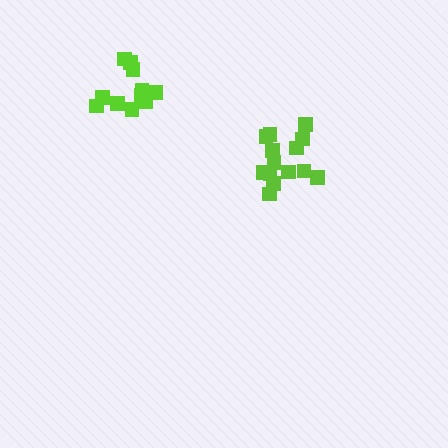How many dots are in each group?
Group 1: 14 dots, Group 2: 12 dots (26 total).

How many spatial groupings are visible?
There are 2 spatial groupings.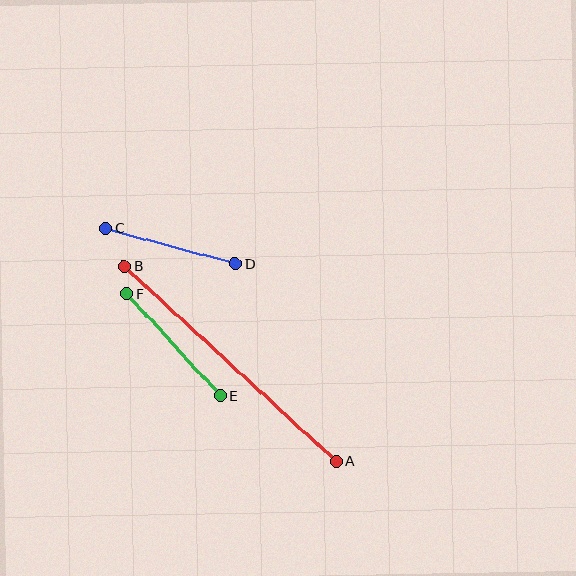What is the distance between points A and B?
The distance is approximately 288 pixels.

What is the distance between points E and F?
The distance is approximately 139 pixels.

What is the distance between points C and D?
The distance is approximately 134 pixels.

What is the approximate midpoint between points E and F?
The midpoint is at approximately (173, 345) pixels.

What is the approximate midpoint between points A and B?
The midpoint is at approximately (230, 364) pixels.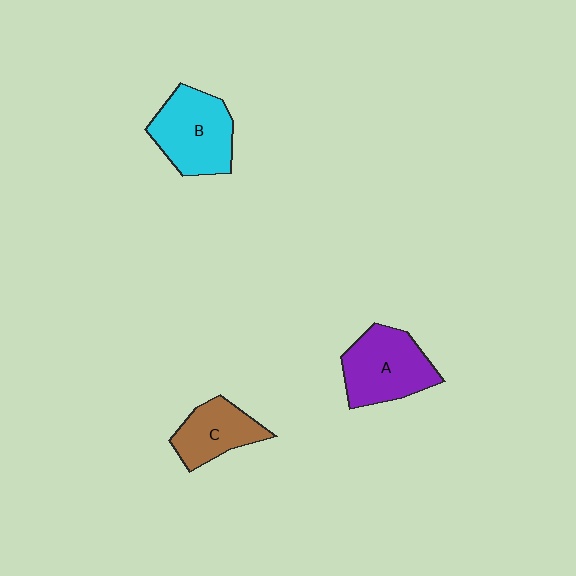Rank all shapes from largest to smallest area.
From largest to smallest: B (cyan), A (purple), C (brown).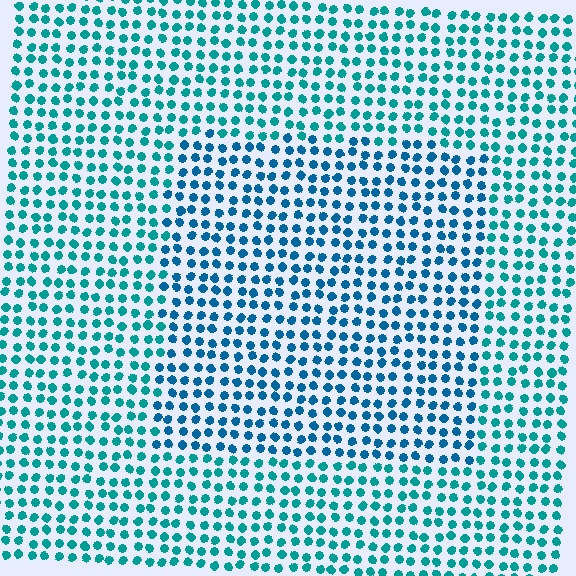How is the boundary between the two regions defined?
The boundary is defined purely by a slight shift in hue (about 25 degrees). Spacing, size, and orientation are identical on both sides.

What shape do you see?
I see a rectangle.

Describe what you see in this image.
The image is filled with small teal elements in a uniform arrangement. A rectangle-shaped region is visible where the elements are tinted to a slightly different hue, forming a subtle color boundary.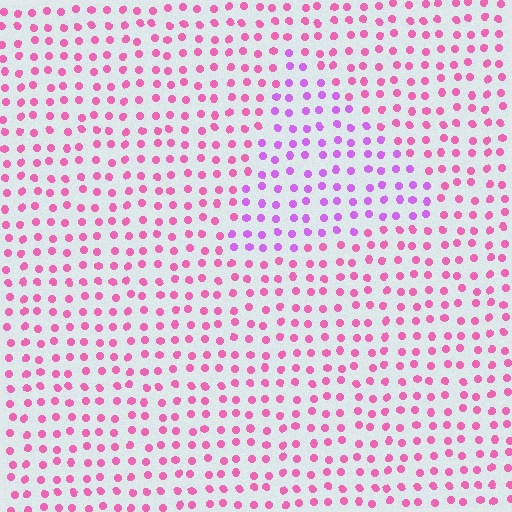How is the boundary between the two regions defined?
The boundary is defined purely by a slight shift in hue (about 38 degrees). Spacing, size, and orientation are identical on both sides.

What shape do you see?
I see a triangle.